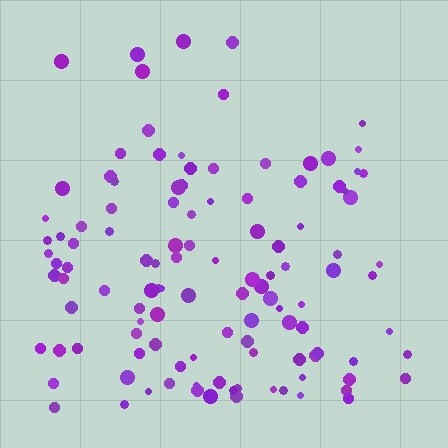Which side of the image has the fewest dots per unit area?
The top.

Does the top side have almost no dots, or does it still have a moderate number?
Still a moderate number, just noticeably fewer than the bottom.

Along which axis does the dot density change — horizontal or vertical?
Vertical.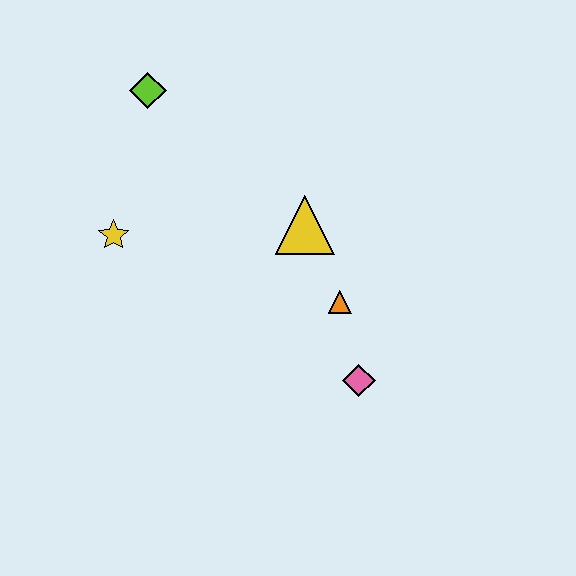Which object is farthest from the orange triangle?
The lime diamond is farthest from the orange triangle.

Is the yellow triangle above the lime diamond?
No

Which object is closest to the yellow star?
The lime diamond is closest to the yellow star.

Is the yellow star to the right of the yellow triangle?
No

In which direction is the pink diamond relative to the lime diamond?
The pink diamond is below the lime diamond.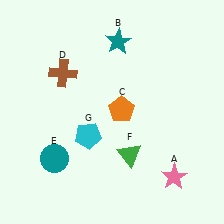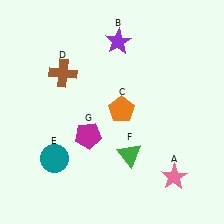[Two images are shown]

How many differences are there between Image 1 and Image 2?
There are 2 differences between the two images.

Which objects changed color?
B changed from teal to purple. G changed from cyan to magenta.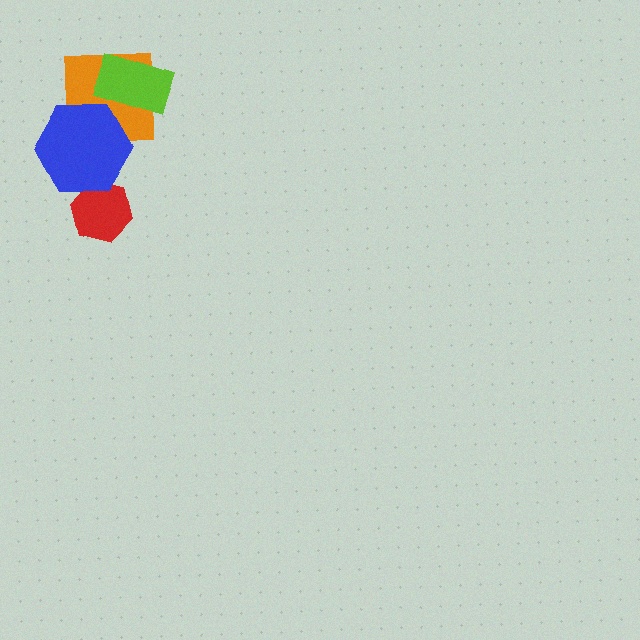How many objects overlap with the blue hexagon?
2 objects overlap with the blue hexagon.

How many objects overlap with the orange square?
2 objects overlap with the orange square.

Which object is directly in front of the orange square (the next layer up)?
The lime rectangle is directly in front of the orange square.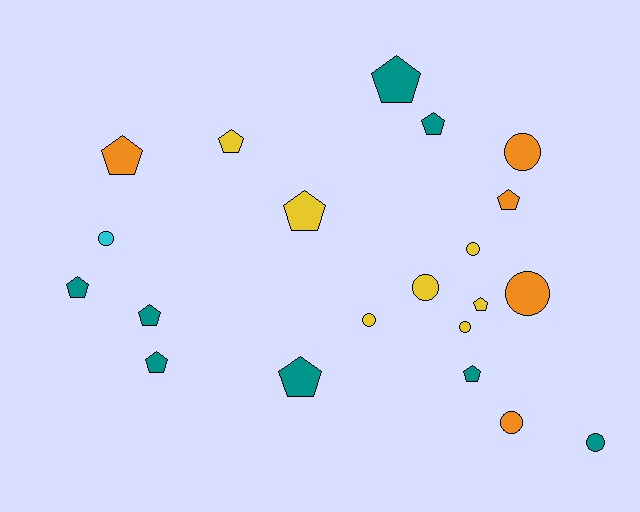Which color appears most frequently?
Teal, with 8 objects.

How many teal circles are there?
There is 1 teal circle.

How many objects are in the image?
There are 21 objects.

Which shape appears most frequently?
Pentagon, with 12 objects.